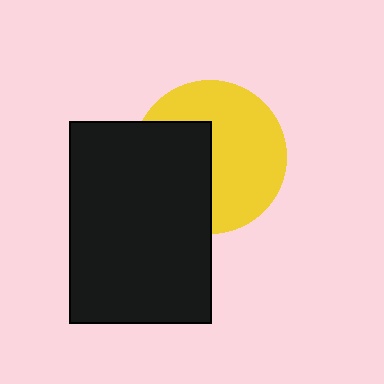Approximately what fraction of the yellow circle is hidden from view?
Roughly 40% of the yellow circle is hidden behind the black rectangle.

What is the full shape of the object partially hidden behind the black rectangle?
The partially hidden object is a yellow circle.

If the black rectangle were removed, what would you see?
You would see the complete yellow circle.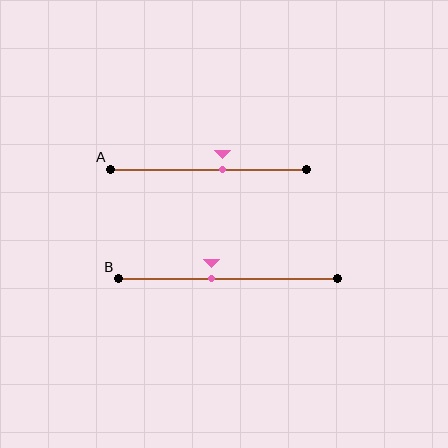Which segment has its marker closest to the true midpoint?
Segment A has its marker closest to the true midpoint.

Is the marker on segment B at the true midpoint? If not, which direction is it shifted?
No, the marker on segment B is shifted to the left by about 8% of the segment length.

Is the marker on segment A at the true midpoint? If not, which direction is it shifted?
No, the marker on segment A is shifted to the right by about 7% of the segment length.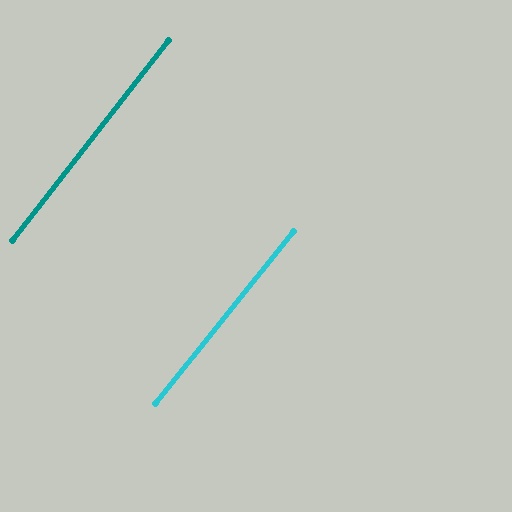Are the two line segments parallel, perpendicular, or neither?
Parallel — their directions differ by only 0.9°.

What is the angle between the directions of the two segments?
Approximately 1 degree.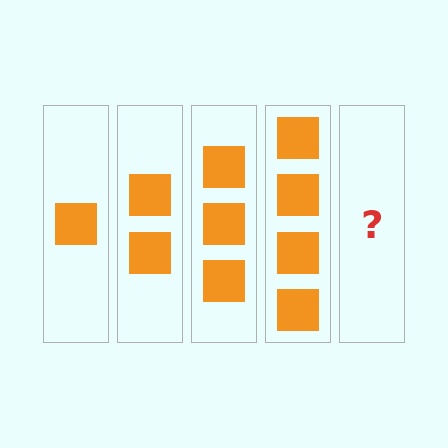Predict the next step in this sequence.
The next step is 5 squares.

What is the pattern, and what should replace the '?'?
The pattern is that each step adds one more square. The '?' should be 5 squares.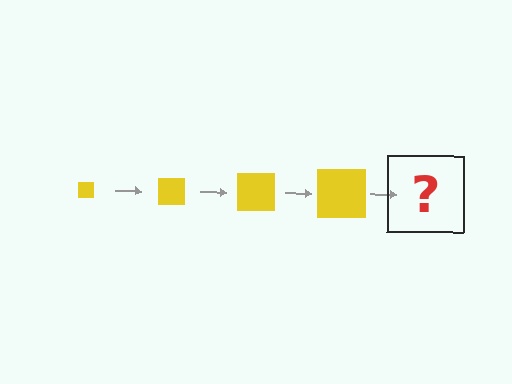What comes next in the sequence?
The next element should be a yellow square, larger than the previous one.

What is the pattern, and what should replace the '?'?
The pattern is that the square gets progressively larger each step. The '?' should be a yellow square, larger than the previous one.